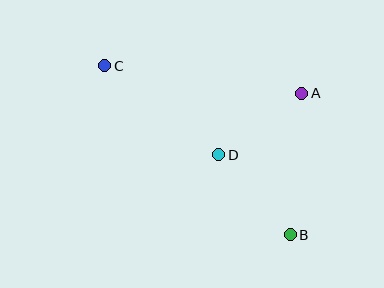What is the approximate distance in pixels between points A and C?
The distance between A and C is approximately 199 pixels.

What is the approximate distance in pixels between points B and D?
The distance between B and D is approximately 107 pixels.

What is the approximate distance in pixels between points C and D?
The distance between C and D is approximately 145 pixels.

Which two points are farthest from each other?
Points B and C are farthest from each other.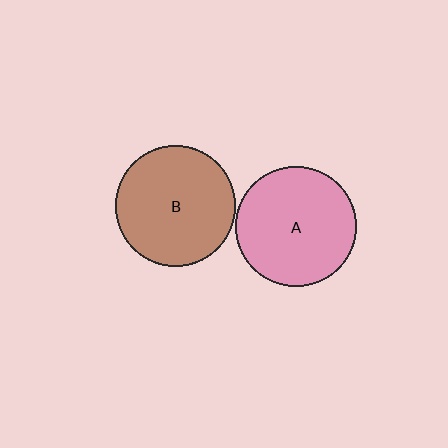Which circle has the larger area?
Circle A (pink).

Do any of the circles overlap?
No, none of the circles overlap.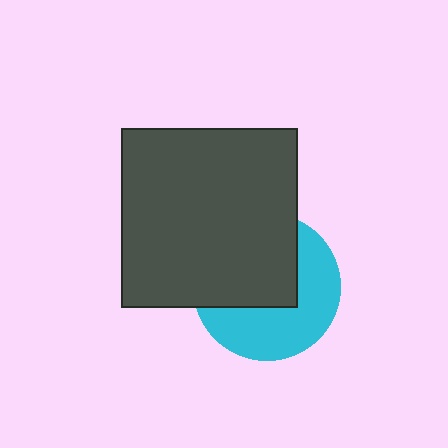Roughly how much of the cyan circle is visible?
About half of it is visible (roughly 50%).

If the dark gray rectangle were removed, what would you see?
You would see the complete cyan circle.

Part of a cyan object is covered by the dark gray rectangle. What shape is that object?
It is a circle.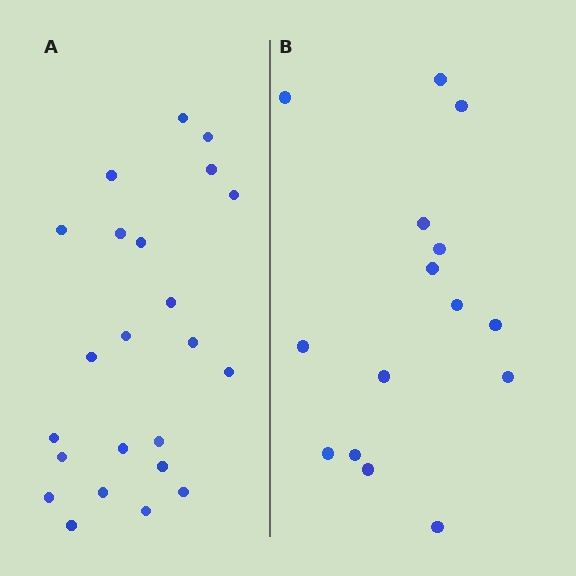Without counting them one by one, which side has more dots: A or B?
Region A (the left region) has more dots.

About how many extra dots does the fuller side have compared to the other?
Region A has roughly 8 or so more dots than region B.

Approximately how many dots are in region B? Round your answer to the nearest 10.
About 20 dots. (The exact count is 15, which rounds to 20.)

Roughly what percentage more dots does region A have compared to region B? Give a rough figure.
About 55% more.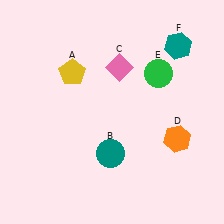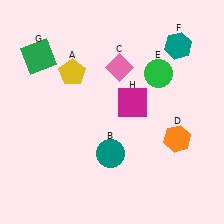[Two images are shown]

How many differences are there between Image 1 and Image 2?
There are 2 differences between the two images.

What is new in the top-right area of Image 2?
A magenta square (H) was added in the top-right area of Image 2.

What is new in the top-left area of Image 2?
A green square (G) was added in the top-left area of Image 2.